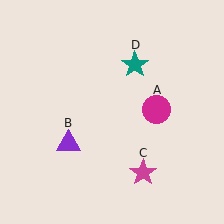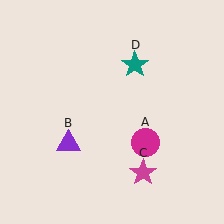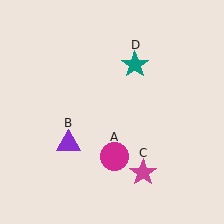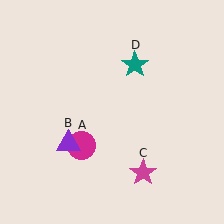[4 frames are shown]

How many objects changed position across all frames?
1 object changed position: magenta circle (object A).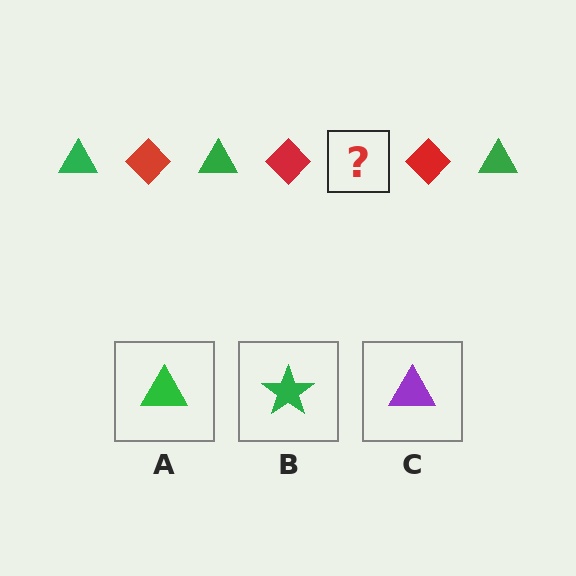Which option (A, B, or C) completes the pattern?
A.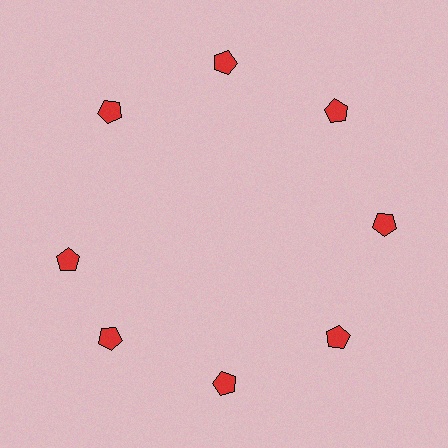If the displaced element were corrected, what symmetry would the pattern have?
It would have 8-fold rotational symmetry — the pattern would map onto itself every 45 degrees.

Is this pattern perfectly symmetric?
No. The 8 red pentagons are arranged in a ring, but one element near the 9 o'clock position is rotated out of alignment along the ring, breaking the 8-fold rotational symmetry.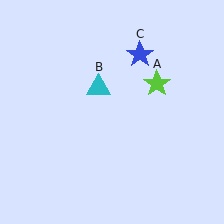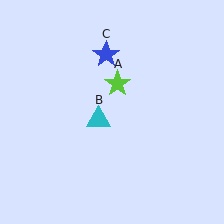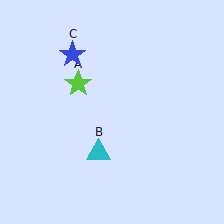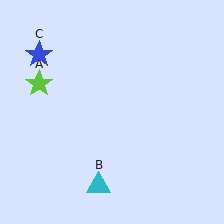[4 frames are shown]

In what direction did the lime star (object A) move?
The lime star (object A) moved left.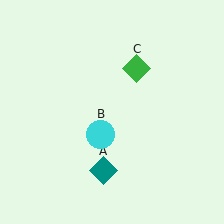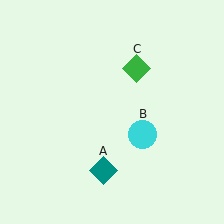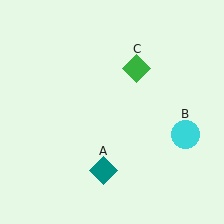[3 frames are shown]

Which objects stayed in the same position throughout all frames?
Teal diamond (object A) and green diamond (object C) remained stationary.